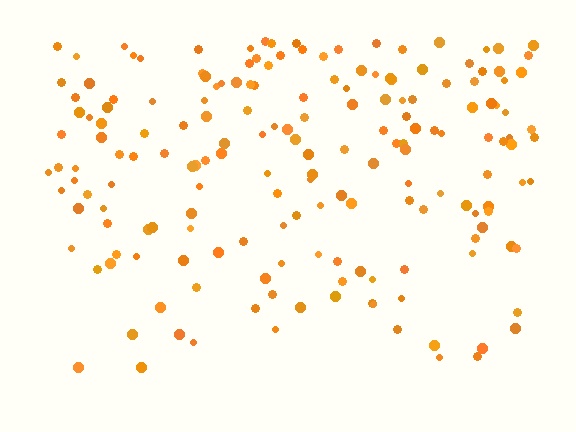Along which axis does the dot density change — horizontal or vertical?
Vertical.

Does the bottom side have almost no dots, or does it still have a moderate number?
Still a moderate number, just noticeably fewer than the top.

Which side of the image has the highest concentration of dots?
The top.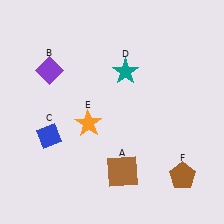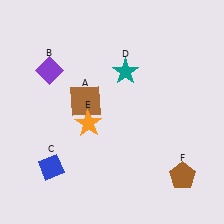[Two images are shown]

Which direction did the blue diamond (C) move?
The blue diamond (C) moved down.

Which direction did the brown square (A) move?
The brown square (A) moved up.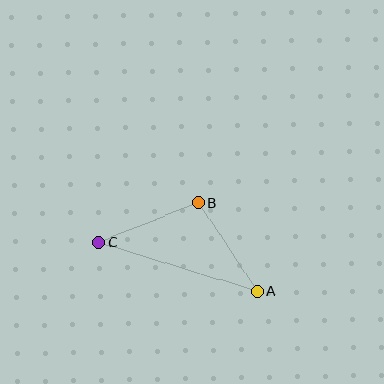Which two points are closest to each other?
Points A and B are closest to each other.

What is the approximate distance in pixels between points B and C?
The distance between B and C is approximately 107 pixels.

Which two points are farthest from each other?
Points A and C are farthest from each other.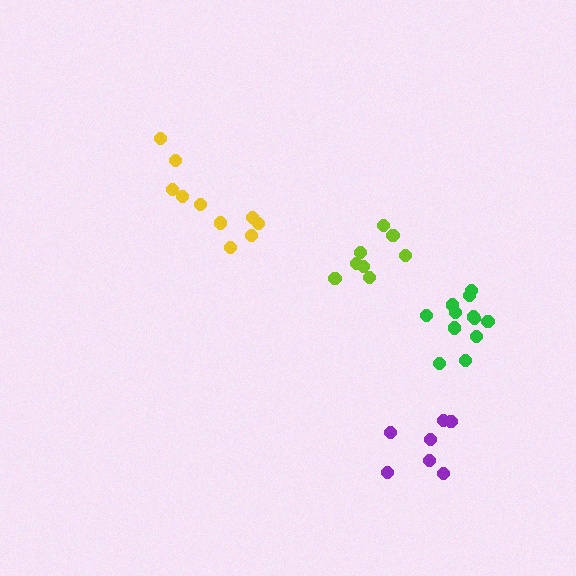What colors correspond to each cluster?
The clusters are colored: purple, yellow, green, lime.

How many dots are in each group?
Group 1: 7 dots, Group 2: 10 dots, Group 3: 12 dots, Group 4: 8 dots (37 total).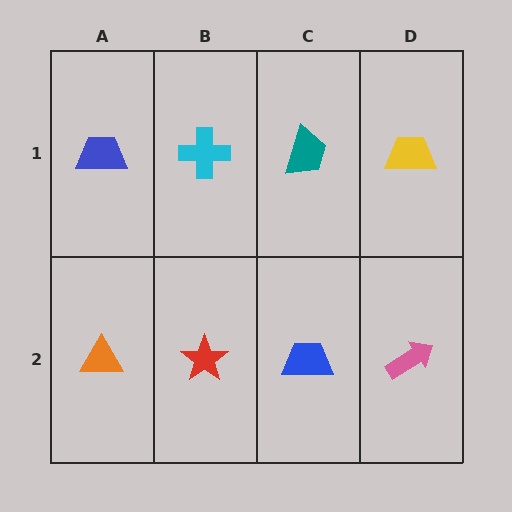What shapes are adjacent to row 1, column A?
An orange triangle (row 2, column A), a cyan cross (row 1, column B).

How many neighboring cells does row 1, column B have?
3.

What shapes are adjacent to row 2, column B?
A cyan cross (row 1, column B), an orange triangle (row 2, column A), a blue trapezoid (row 2, column C).